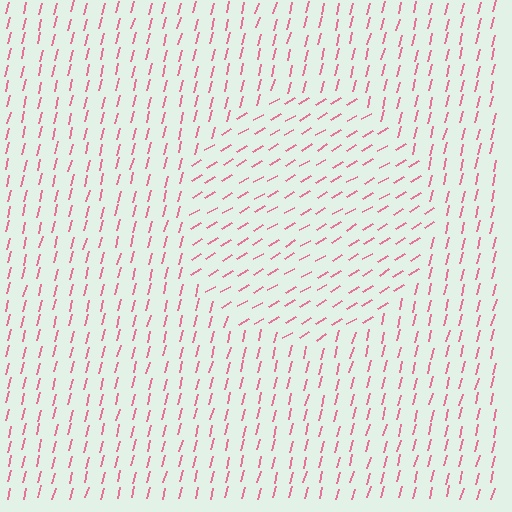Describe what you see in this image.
The image is filled with small pink line segments. A circle region in the image has lines oriented differently from the surrounding lines, creating a visible texture boundary.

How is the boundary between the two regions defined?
The boundary is defined purely by a change in line orientation (approximately 45 degrees difference). All lines are the same color and thickness.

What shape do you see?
I see a circle.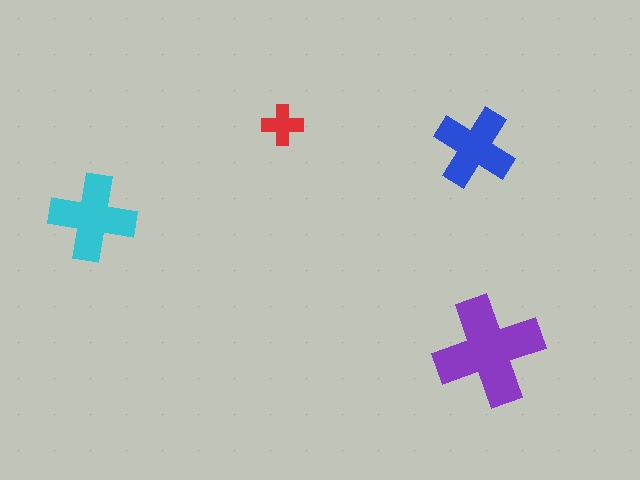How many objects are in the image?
There are 4 objects in the image.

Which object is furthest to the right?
The purple cross is rightmost.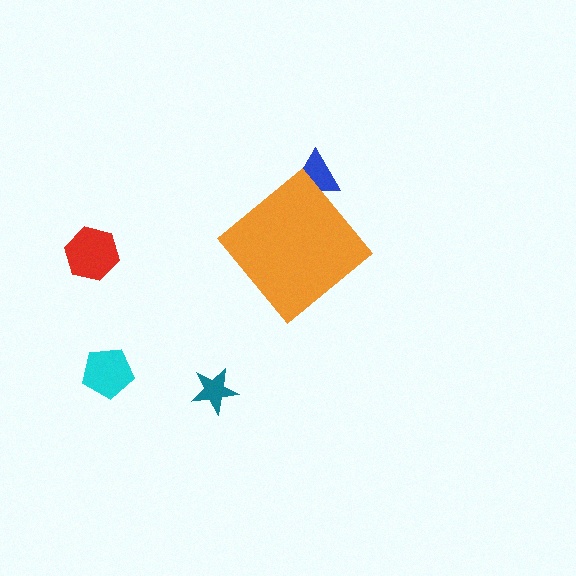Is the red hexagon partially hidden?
No, the red hexagon is fully visible.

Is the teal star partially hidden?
No, the teal star is fully visible.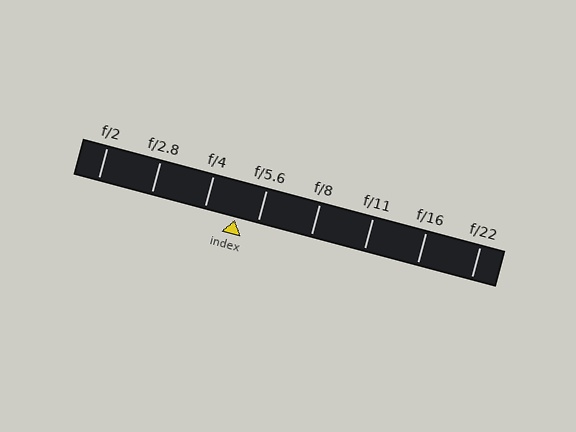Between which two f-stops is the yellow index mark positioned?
The index mark is between f/4 and f/5.6.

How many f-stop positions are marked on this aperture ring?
There are 8 f-stop positions marked.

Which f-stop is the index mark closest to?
The index mark is closest to f/5.6.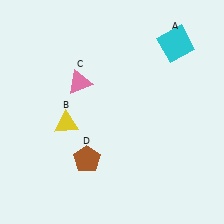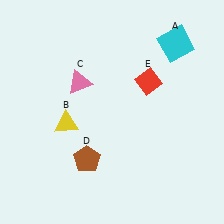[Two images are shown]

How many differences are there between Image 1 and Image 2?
There is 1 difference between the two images.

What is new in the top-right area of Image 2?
A red diamond (E) was added in the top-right area of Image 2.